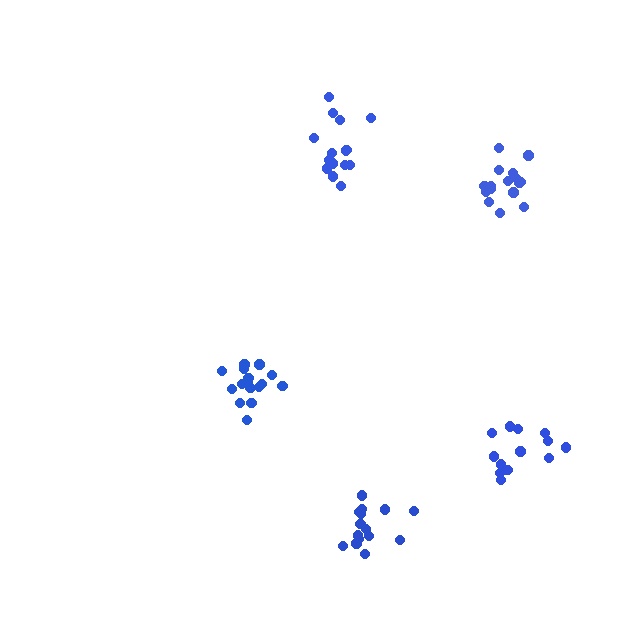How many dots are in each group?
Group 1: 17 dots, Group 2: 16 dots, Group 3: 13 dots, Group 4: 16 dots, Group 5: 15 dots (77 total).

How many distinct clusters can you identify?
There are 5 distinct clusters.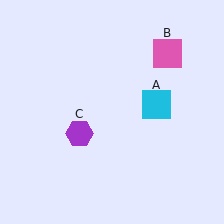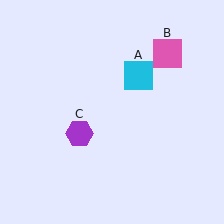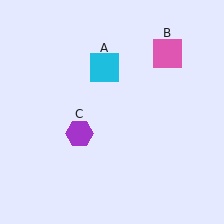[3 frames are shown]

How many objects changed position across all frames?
1 object changed position: cyan square (object A).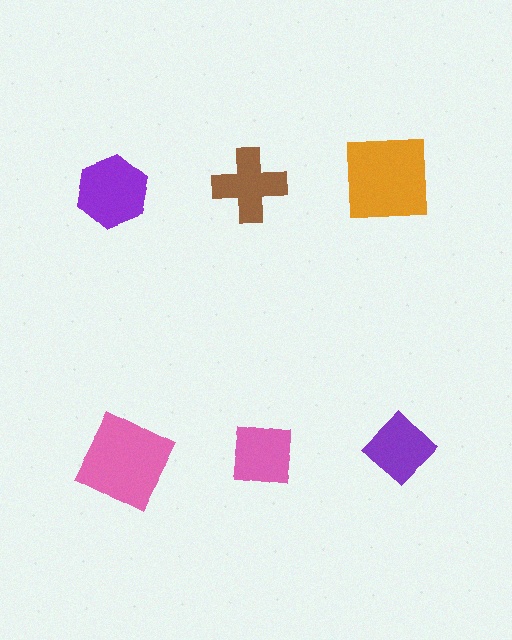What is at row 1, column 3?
An orange square.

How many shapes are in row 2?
3 shapes.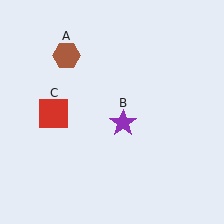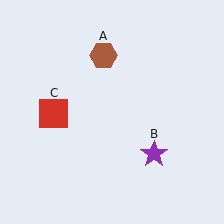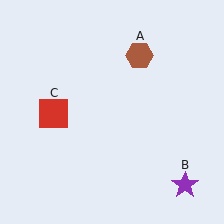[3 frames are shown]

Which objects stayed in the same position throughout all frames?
Red square (object C) remained stationary.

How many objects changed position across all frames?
2 objects changed position: brown hexagon (object A), purple star (object B).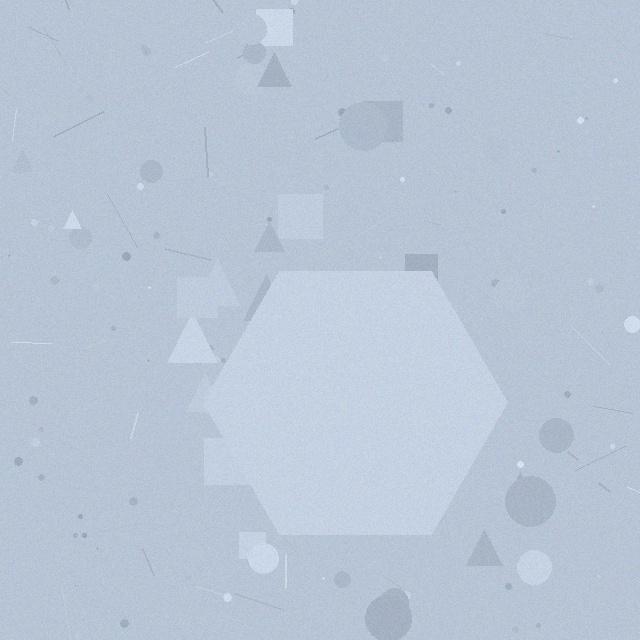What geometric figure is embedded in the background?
A hexagon is embedded in the background.